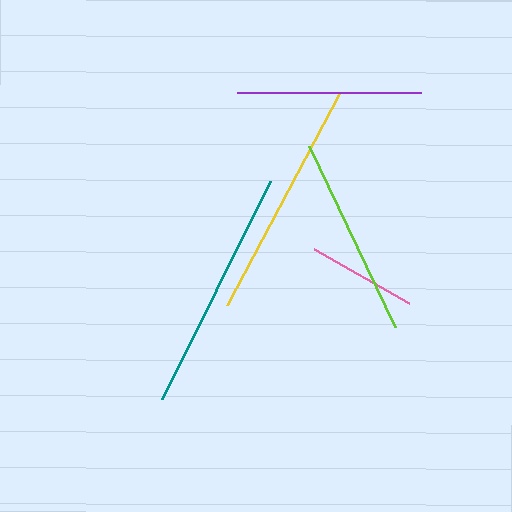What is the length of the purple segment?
The purple segment is approximately 184 pixels long.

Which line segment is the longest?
The teal line is the longest at approximately 243 pixels.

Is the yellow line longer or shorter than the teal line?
The teal line is longer than the yellow line.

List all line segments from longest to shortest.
From longest to shortest: teal, yellow, lime, purple, pink.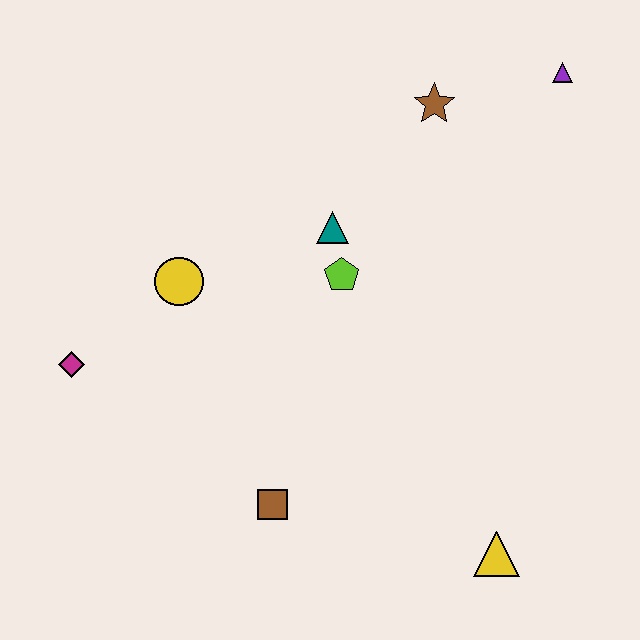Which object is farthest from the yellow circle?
The purple triangle is farthest from the yellow circle.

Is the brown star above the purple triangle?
No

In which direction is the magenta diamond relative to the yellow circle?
The magenta diamond is to the left of the yellow circle.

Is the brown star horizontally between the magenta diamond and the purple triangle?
Yes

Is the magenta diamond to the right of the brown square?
No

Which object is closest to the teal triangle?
The lime pentagon is closest to the teal triangle.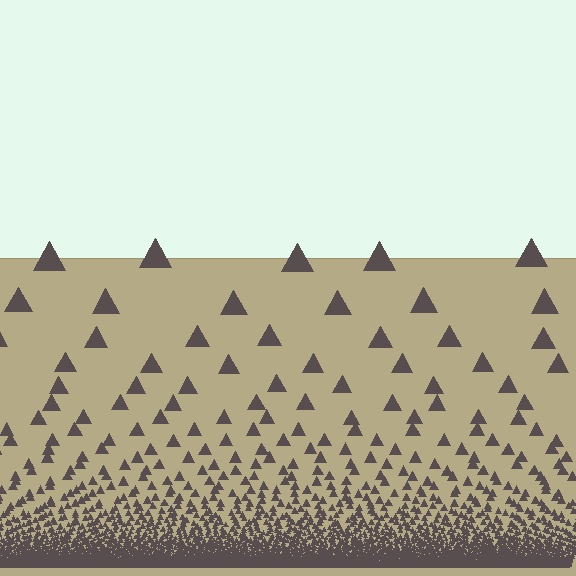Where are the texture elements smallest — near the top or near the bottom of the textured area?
Near the bottom.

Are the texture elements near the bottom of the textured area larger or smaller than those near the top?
Smaller. The gradient is inverted — elements near the bottom are smaller and denser.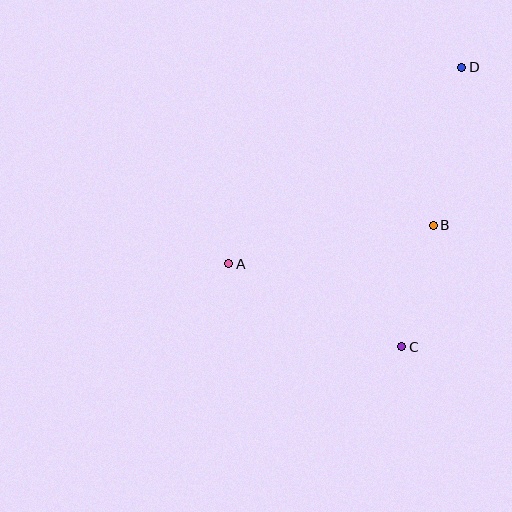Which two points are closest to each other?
Points B and C are closest to each other.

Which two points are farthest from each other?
Points A and D are farthest from each other.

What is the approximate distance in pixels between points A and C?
The distance between A and C is approximately 192 pixels.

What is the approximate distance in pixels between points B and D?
The distance between B and D is approximately 161 pixels.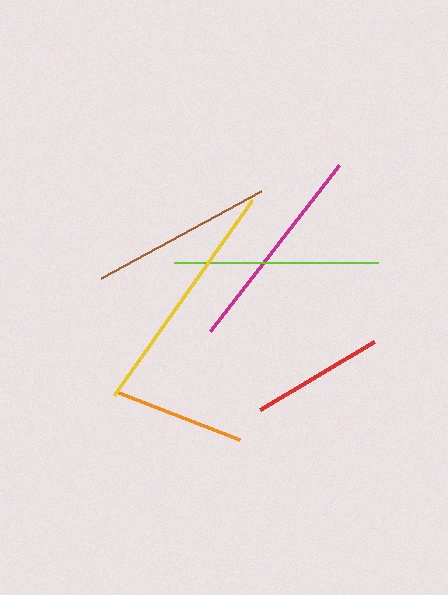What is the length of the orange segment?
The orange segment is approximately 129 pixels long.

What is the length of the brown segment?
The brown segment is approximately 182 pixels long.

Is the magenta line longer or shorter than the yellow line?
The yellow line is longer than the magenta line.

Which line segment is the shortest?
The orange line is the shortest at approximately 129 pixels.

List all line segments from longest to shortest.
From longest to shortest: yellow, magenta, lime, brown, red, orange.